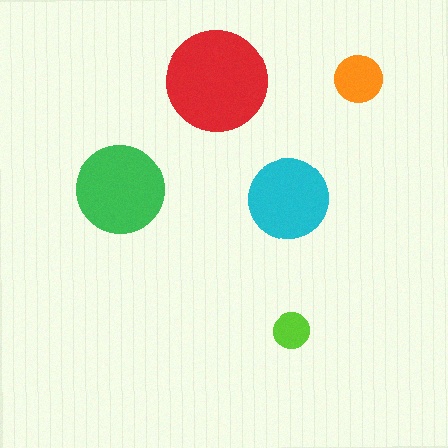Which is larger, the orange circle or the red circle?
The red one.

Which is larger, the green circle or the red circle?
The red one.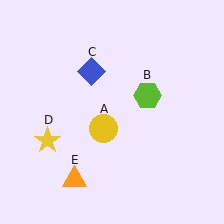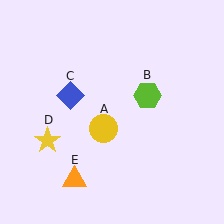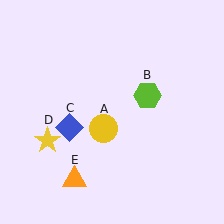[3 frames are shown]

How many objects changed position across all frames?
1 object changed position: blue diamond (object C).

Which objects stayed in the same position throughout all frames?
Yellow circle (object A) and lime hexagon (object B) and yellow star (object D) and orange triangle (object E) remained stationary.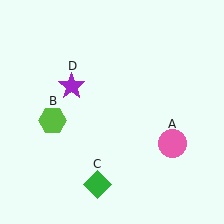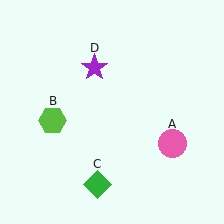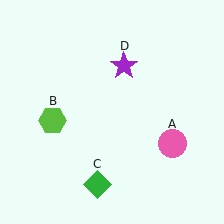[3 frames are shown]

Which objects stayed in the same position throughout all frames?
Pink circle (object A) and lime hexagon (object B) and green diamond (object C) remained stationary.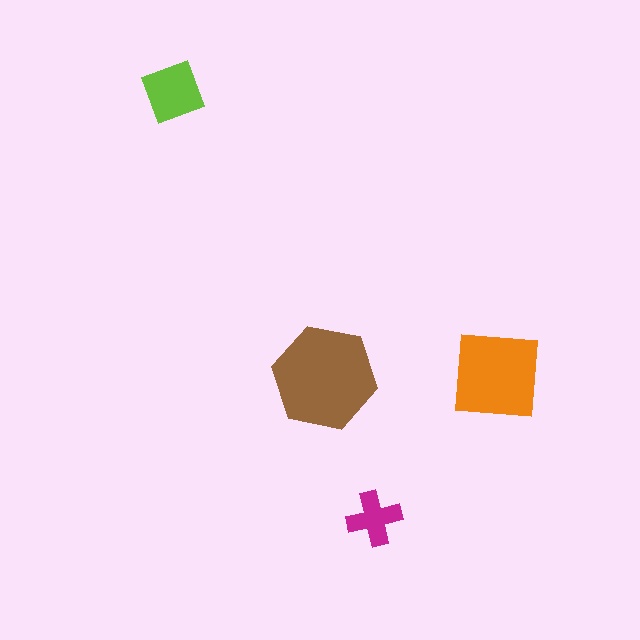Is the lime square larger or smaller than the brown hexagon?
Smaller.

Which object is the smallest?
The magenta cross.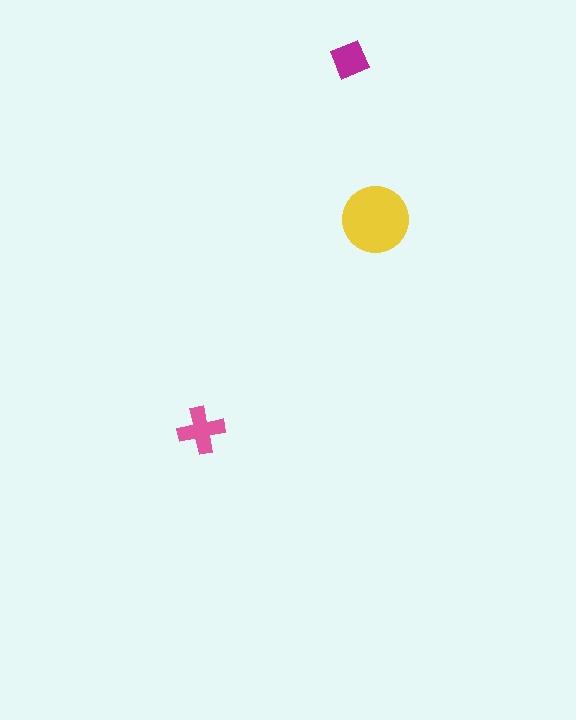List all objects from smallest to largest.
The magenta diamond, the pink cross, the yellow circle.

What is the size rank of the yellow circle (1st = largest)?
1st.